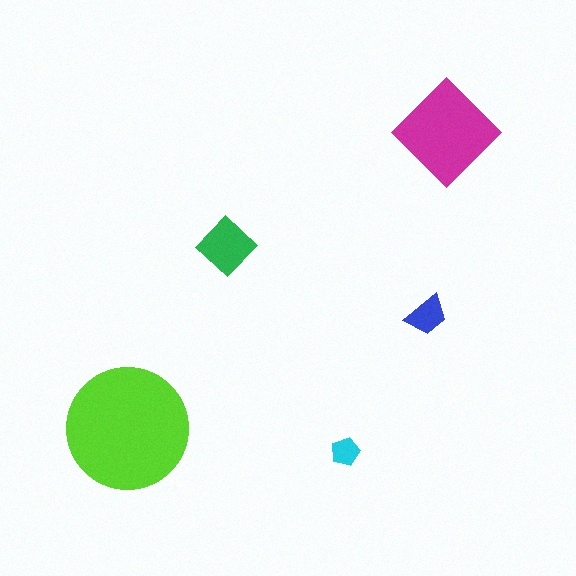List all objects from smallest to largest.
The cyan pentagon, the blue trapezoid, the green diamond, the magenta diamond, the lime circle.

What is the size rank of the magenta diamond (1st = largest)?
2nd.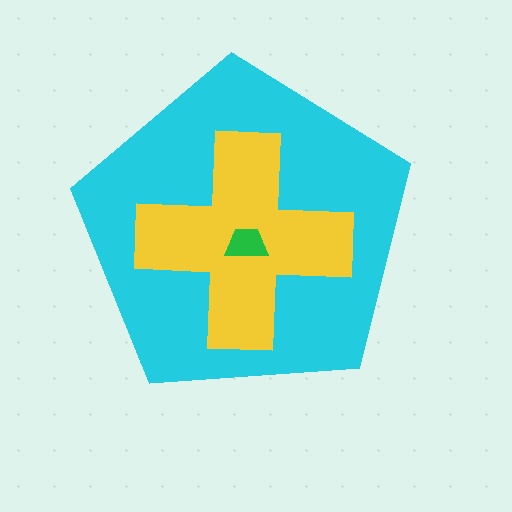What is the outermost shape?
The cyan pentagon.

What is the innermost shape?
The green trapezoid.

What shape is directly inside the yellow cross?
The green trapezoid.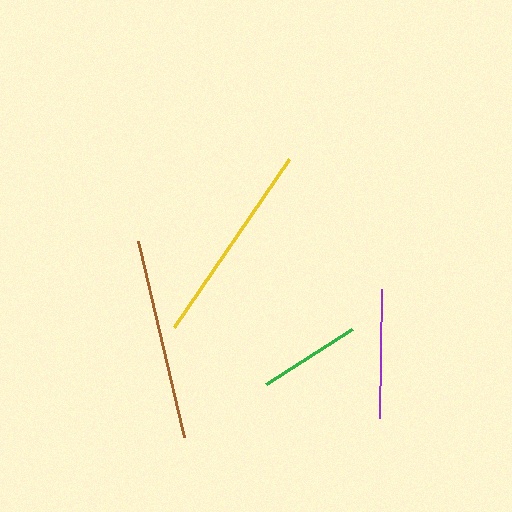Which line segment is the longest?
The yellow line is the longest at approximately 204 pixels.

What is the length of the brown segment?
The brown segment is approximately 201 pixels long.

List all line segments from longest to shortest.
From longest to shortest: yellow, brown, purple, green.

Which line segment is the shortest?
The green line is the shortest at approximately 102 pixels.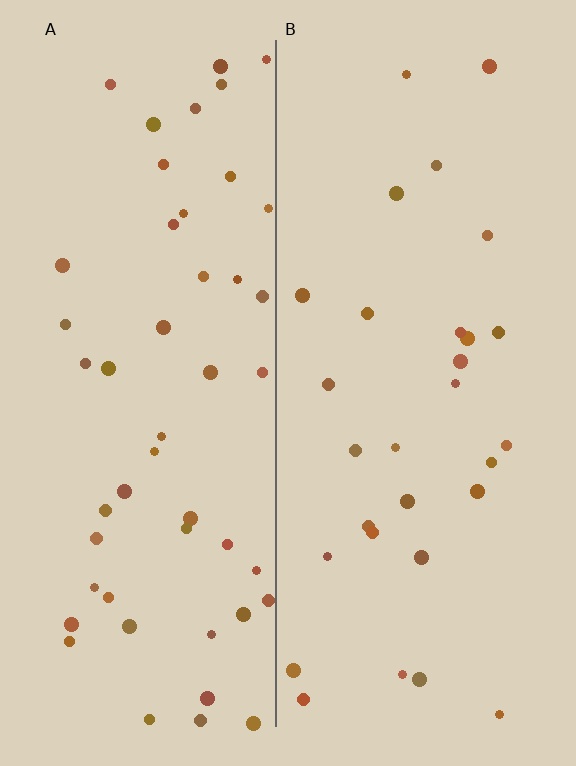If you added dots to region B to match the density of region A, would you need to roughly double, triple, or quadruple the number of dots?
Approximately double.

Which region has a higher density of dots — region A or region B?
A (the left).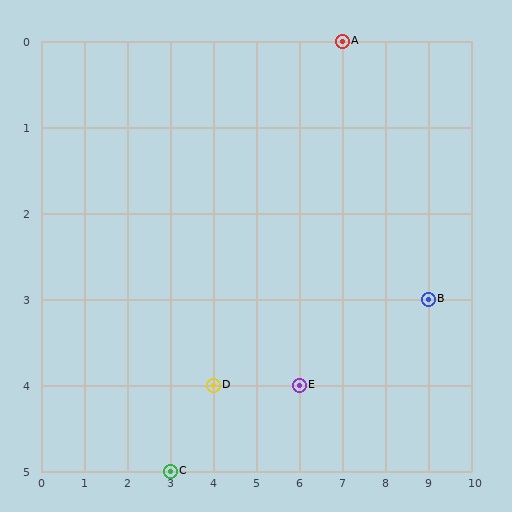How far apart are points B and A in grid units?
Points B and A are 2 columns and 3 rows apart (about 3.6 grid units diagonally).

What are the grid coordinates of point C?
Point C is at grid coordinates (3, 5).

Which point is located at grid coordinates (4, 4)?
Point D is at (4, 4).